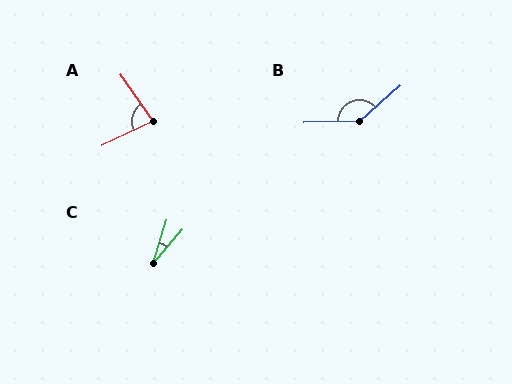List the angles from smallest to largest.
C (23°), A (80°), B (141°).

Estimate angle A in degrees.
Approximately 80 degrees.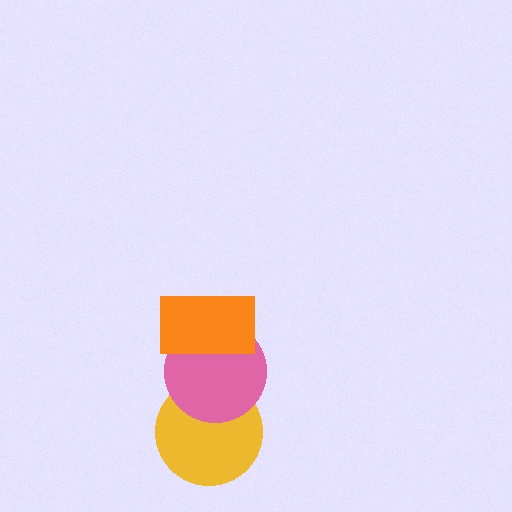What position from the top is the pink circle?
The pink circle is 2nd from the top.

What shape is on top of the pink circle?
The orange rectangle is on top of the pink circle.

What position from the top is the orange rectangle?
The orange rectangle is 1st from the top.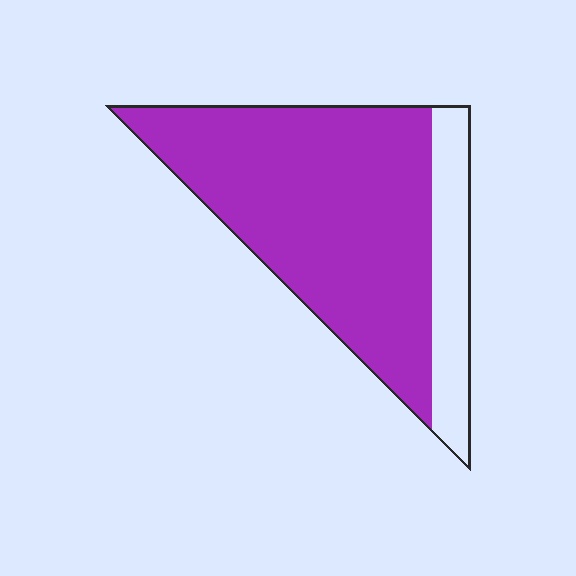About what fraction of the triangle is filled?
About four fifths (4/5).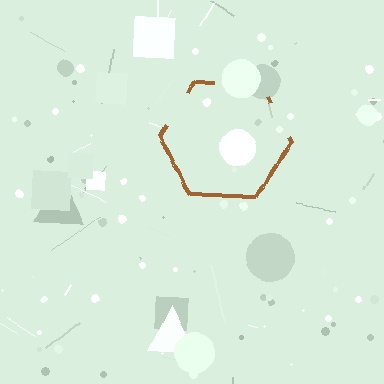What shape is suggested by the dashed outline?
The dashed outline suggests a hexagon.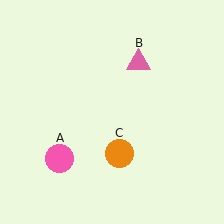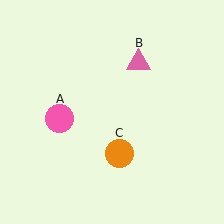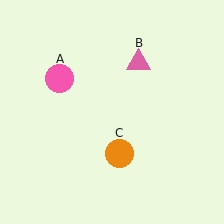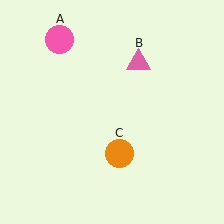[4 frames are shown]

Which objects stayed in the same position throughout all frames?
Pink triangle (object B) and orange circle (object C) remained stationary.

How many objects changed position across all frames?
1 object changed position: pink circle (object A).